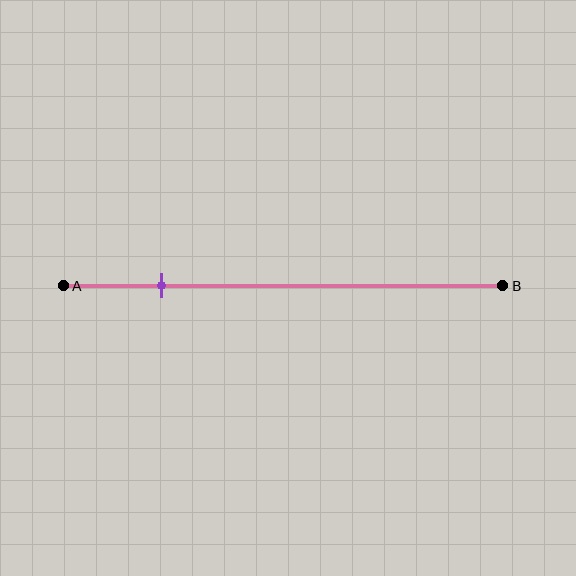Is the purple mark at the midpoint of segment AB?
No, the mark is at about 20% from A, not at the 50% midpoint.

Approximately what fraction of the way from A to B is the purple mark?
The purple mark is approximately 20% of the way from A to B.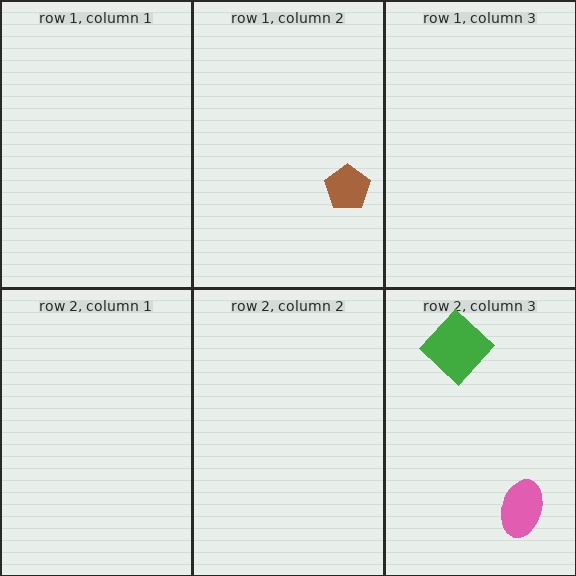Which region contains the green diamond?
The row 2, column 3 region.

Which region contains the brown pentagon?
The row 1, column 2 region.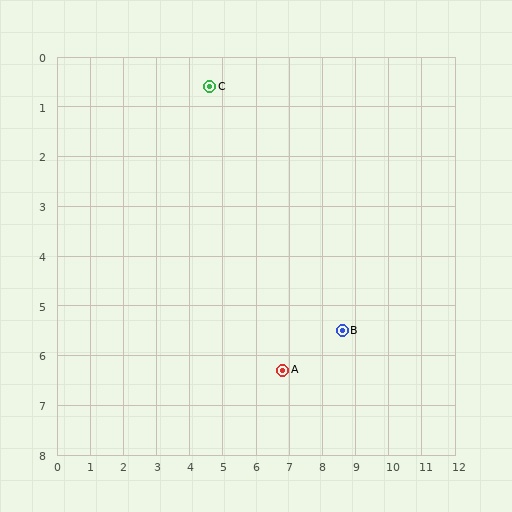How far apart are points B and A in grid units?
Points B and A are about 2.0 grid units apart.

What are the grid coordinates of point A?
Point A is at approximately (6.8, 6.3).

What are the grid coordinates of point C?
Point C is at approximately (4.6, 0.6).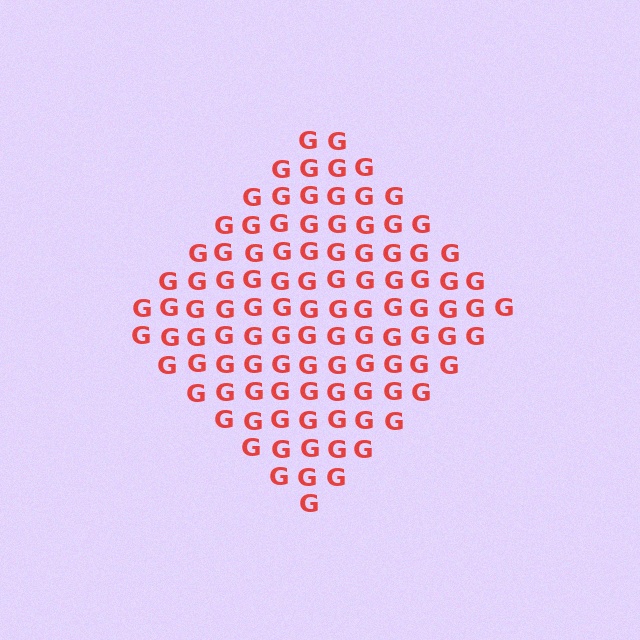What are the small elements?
The small elements are letter G's.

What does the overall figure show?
The overall figure shows a diamond.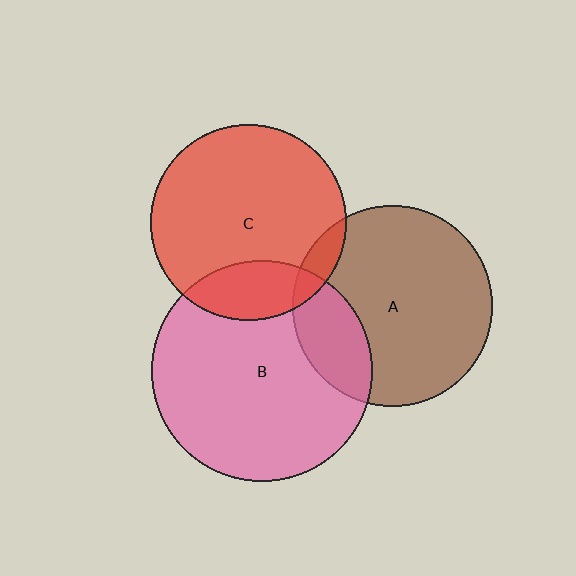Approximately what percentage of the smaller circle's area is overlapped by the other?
Approximately 10%.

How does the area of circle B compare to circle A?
Approximately 1.2 times.